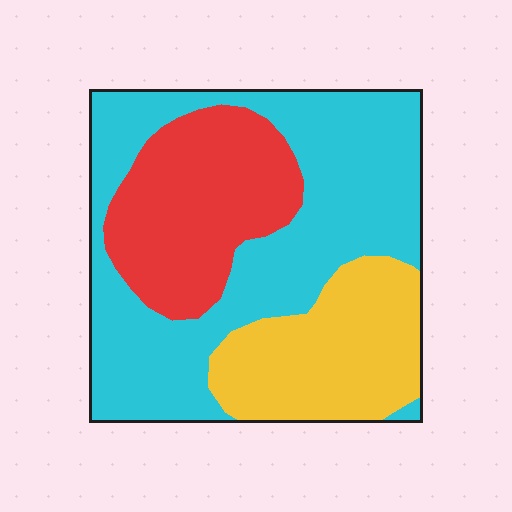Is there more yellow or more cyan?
Cyan.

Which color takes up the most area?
Cyan, at roughly 50%.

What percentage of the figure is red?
Red takes up about one quarter (1/4) of the figure.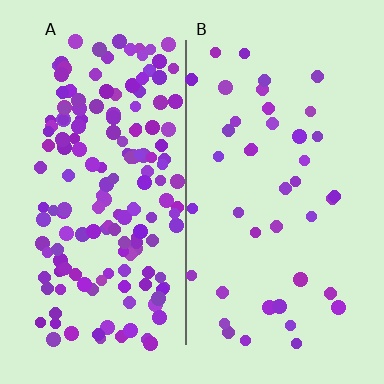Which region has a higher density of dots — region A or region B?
A (the left).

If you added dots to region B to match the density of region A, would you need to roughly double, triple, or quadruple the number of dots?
Approximately quadruple.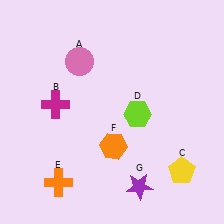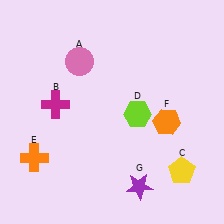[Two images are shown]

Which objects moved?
The objects that moved are: the orange cross (E), the orange hexagon (F).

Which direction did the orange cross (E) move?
The orange cross (E) moved up.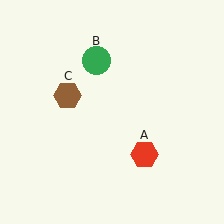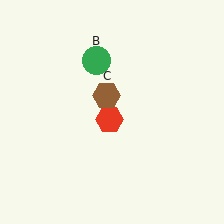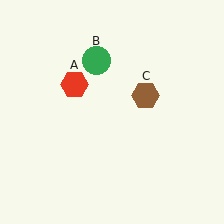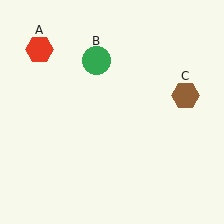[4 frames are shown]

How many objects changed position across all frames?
2 objects changed position: red hexagon (object A), brown hexagon (object C).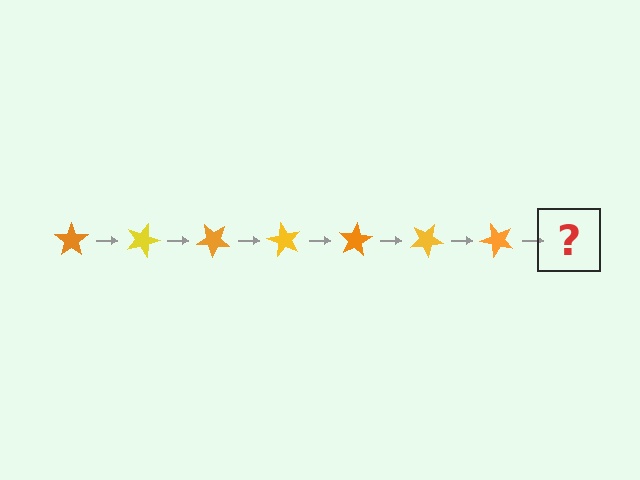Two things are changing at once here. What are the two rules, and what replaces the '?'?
The two rules are that it rotates 20 degrees each step and the color cycles through orange and yellow. The '?' should be a yellow star, rotated 140 degrees from the start.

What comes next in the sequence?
The next element should be a yellow star, rotated 140 degrees from the start.